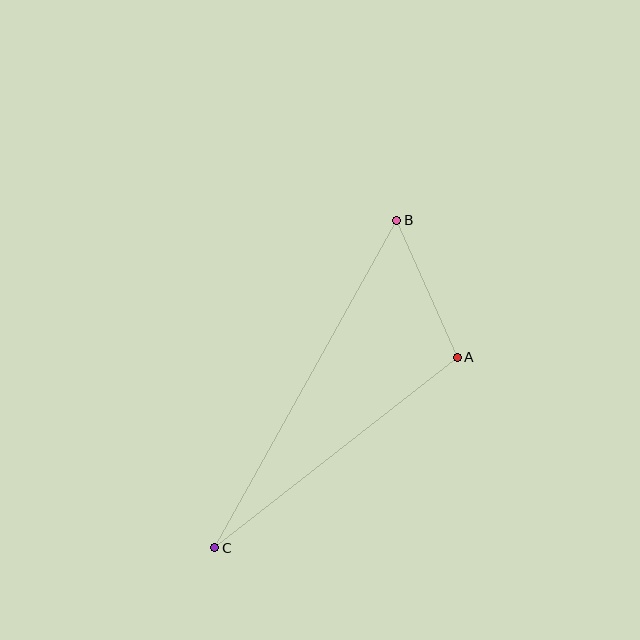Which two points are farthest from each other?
Points B and C are farthest from each other.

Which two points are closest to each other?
Points A and B are closest to each other.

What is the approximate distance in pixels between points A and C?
The distance between A and C is approximately 309 pixels.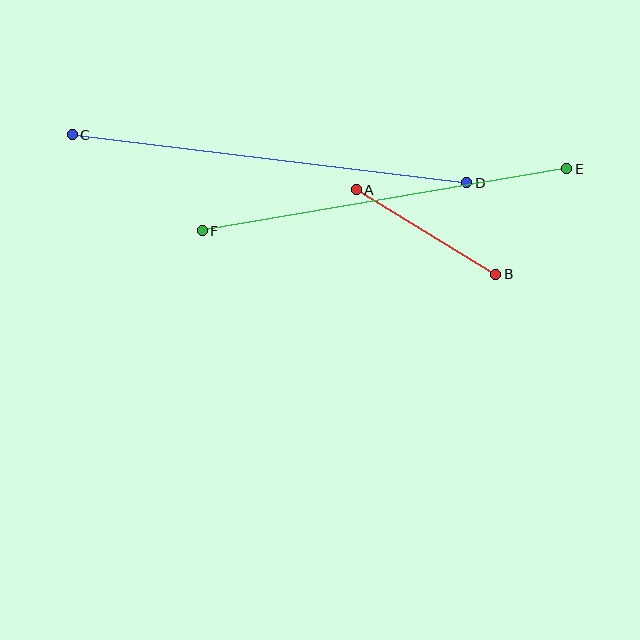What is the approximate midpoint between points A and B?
The midpoint is at approximately (426, 232) pixels.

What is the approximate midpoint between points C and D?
The midpoint is at approximately (269, 159) pixels.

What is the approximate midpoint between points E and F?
The midpoint is at approximately (385, 200) pixels.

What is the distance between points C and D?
The distance is approximately 397 pixels.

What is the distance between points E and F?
The distance is approximately 370 pixels.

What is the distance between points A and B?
The distance is approximately 163 pixels.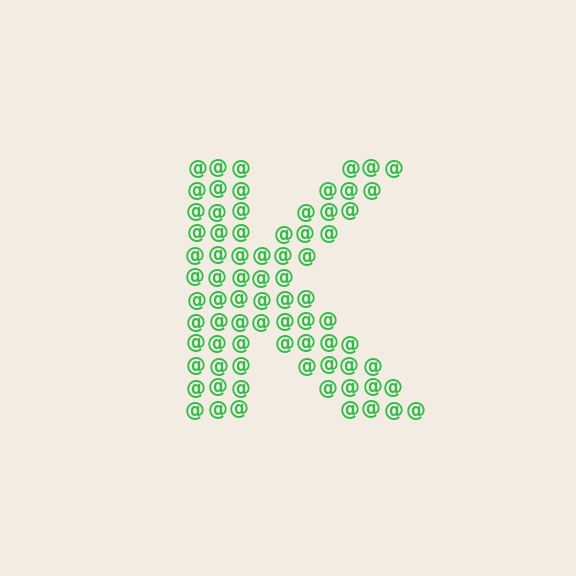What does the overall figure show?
The overall figure shows the letter K.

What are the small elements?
The small elements are at signs.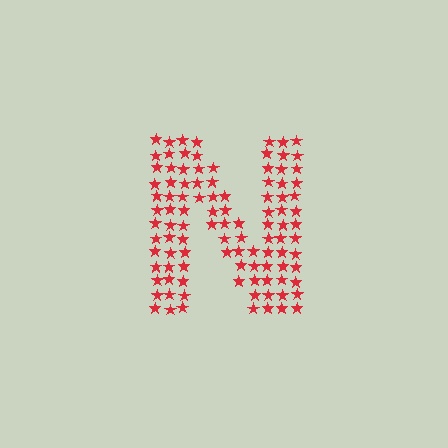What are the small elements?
The small elements are stars.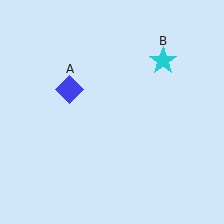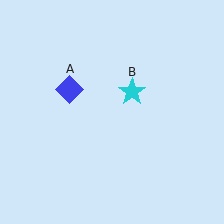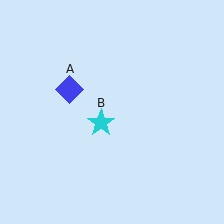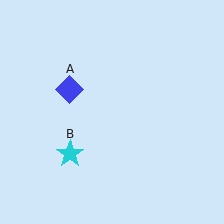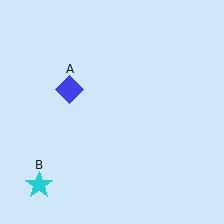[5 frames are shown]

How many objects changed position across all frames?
1 object changed position: cyan star (object B).